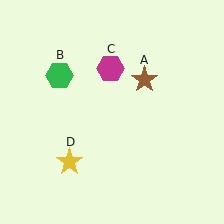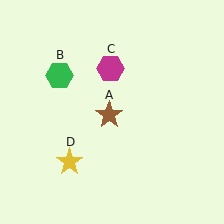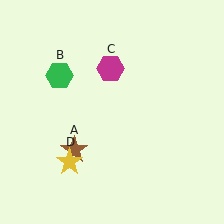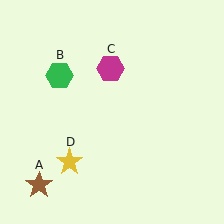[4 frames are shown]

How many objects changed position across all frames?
1 object changed position: brown star (object A).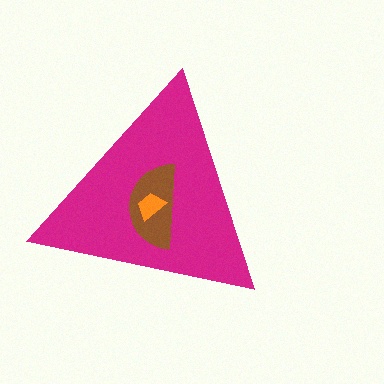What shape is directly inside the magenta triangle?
The brown semicircle.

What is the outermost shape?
The magenta triangle.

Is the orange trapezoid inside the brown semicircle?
Yes.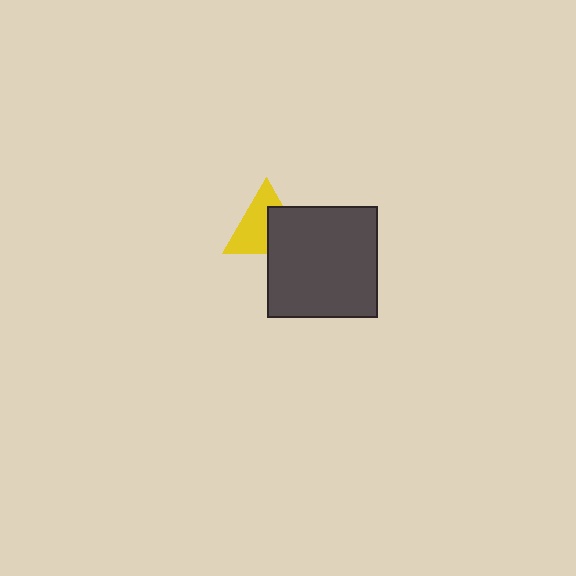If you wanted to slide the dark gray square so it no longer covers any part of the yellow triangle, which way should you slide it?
Slide it toward the lower-right — that is the most direct way to separate the two shapes.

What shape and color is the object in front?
The object in front is a dark gray square.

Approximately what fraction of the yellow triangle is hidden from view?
Roughly 41% of the yellow triangle is hidden behind the dark gray square.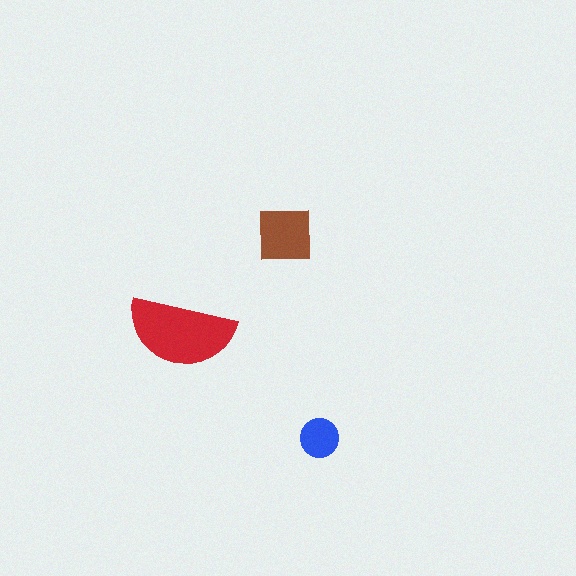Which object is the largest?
The red semicircle.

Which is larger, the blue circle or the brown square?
The brown square.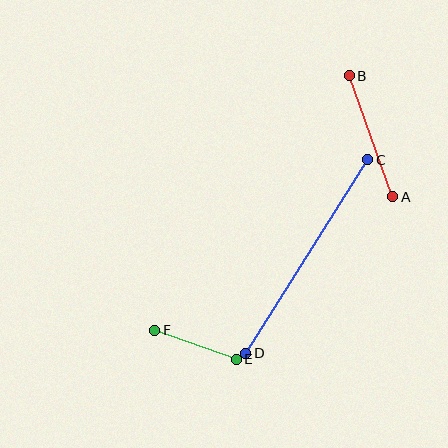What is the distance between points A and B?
The distance is approximately 129 pixels.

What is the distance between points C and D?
The distance is approximately 229 pixels.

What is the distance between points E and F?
The distance is approximately 86 pixels.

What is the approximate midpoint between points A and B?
The midpoint is at approximately (371, 136) pixels.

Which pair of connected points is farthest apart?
Points C and D are farthest apart.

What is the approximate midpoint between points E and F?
The midpoint is at approximately (196, 345) pixels.